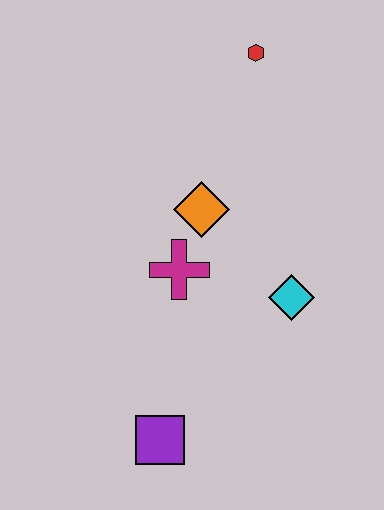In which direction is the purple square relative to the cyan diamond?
The purple square is below the cyan diamond.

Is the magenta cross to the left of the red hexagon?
Yes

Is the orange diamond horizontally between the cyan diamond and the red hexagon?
No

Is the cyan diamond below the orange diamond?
Yes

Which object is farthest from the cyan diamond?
The red hexagon is farthest from the cyan diamond.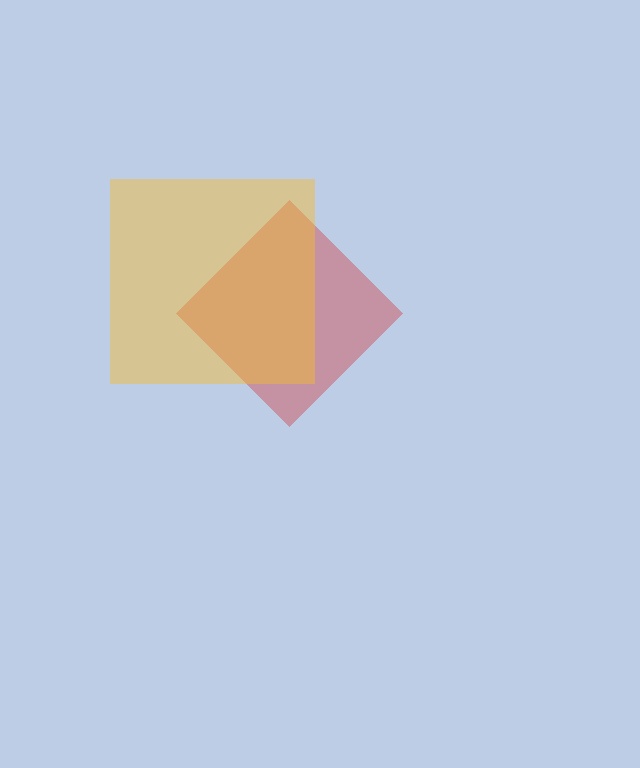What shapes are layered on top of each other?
The layered shapes are: a red diamond, a yellow square.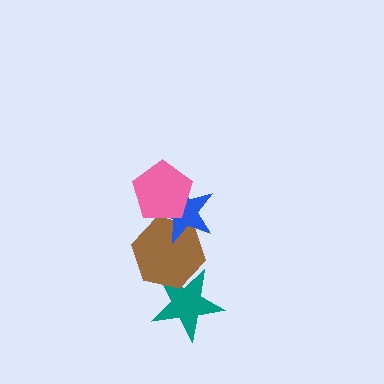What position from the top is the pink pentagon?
The pink pentagon is 1st from the top.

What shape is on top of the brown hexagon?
The blue star is on top of the brown hexagon.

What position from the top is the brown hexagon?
The brown hexagon is 3rd from the top.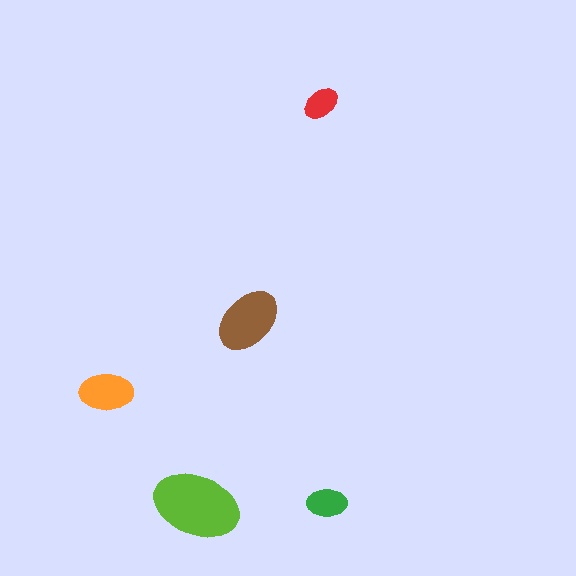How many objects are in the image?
There are 5 objects in the image.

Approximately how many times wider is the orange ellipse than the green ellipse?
About 1.5 times wider.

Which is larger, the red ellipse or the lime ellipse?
The lime one.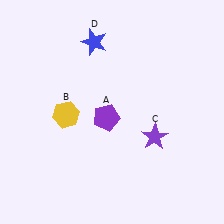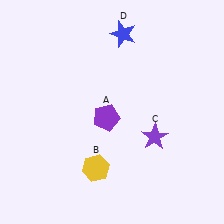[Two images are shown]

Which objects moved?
The objects that moved are: the yellow hexagon (B), the blue star (D).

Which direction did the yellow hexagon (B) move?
The yellow hexagon (B) moved down.